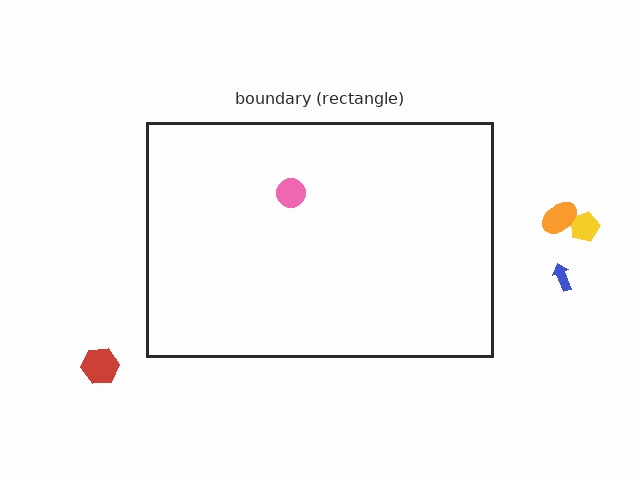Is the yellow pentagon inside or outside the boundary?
Outside.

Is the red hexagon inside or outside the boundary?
Outside.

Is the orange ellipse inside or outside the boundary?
Outside.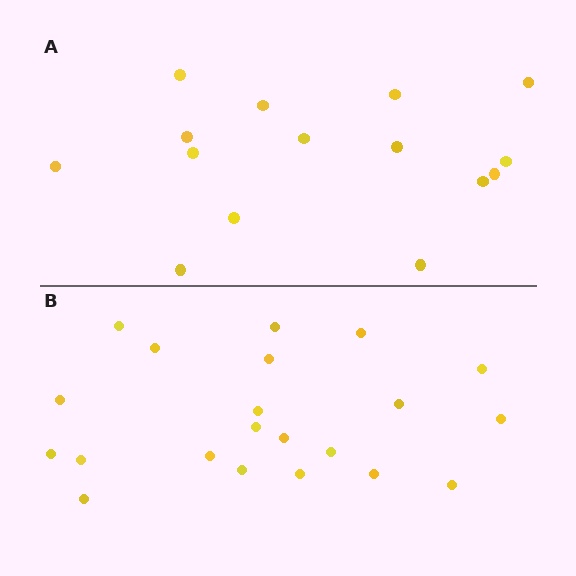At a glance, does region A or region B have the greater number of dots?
Region B (the bottom region) has more dots.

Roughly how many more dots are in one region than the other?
Region B has about 6 more dots than region A.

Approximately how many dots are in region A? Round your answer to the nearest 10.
About 20 dots. (The exact count is 15, which rounds to 20.)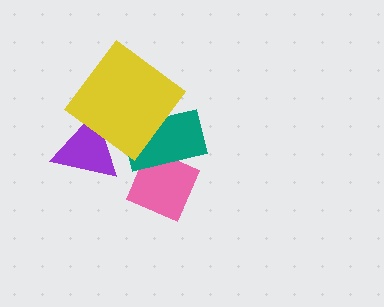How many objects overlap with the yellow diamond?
2 objects overlap with the yellow diamond.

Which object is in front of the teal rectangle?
The yellow diamond is in front of the teal rectangle.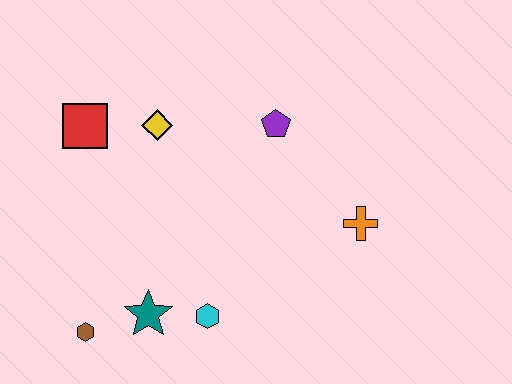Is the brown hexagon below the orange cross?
Yes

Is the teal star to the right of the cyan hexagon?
No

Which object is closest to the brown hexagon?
The teal star is closest to the brown hexagon.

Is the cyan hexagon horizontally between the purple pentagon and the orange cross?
No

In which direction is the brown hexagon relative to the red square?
The brown hexagon is below the red square.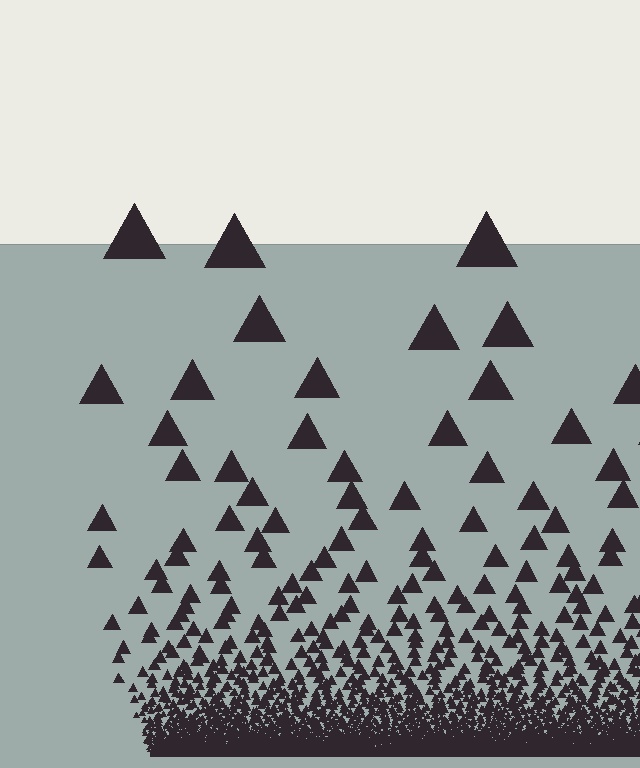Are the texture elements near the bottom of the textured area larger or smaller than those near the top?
Smaller. The gradient is inverted — elements near the bottom are smaller and denser.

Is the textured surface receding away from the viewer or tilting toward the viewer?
The surface appears to tilt toward the viewer. Texture elements get larger and sparser toward the top.